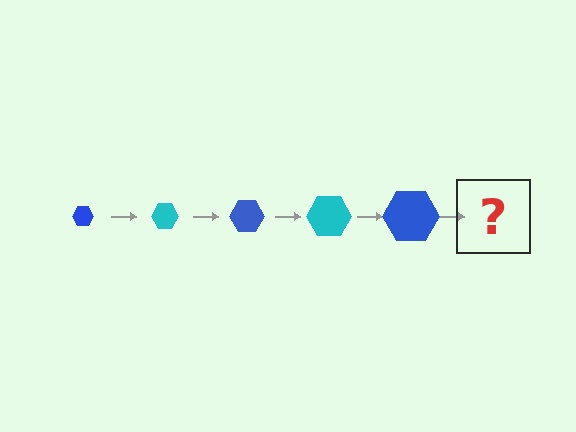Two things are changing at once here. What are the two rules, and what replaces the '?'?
The two rules are that the hexagon grows larger each step and the color cycles through blue and cyan. The '?' should be a cyan hexagon, larger than the previous one.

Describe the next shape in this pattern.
It should be a cyan hexagon, larger than the previous one.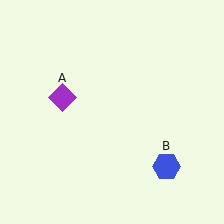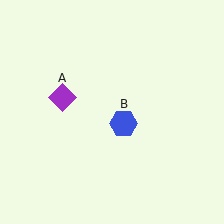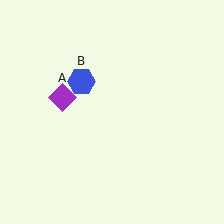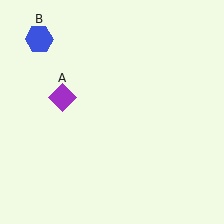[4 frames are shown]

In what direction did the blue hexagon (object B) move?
The blue hexagon (object B) moved up and to the left.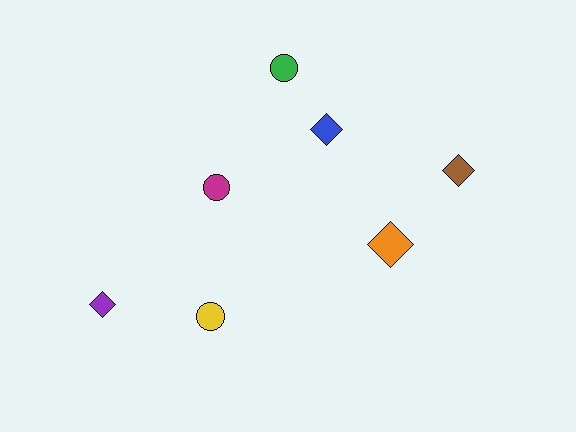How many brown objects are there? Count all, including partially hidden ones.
There is 1 brown object.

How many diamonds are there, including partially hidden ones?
There are 4 diamonds.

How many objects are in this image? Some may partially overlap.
There are 7 objects.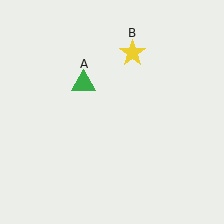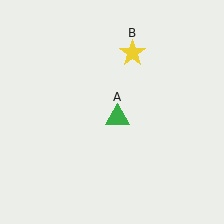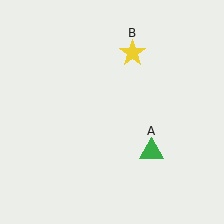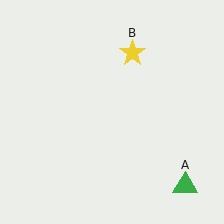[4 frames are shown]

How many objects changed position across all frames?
1 object changed position: green triangle (object A).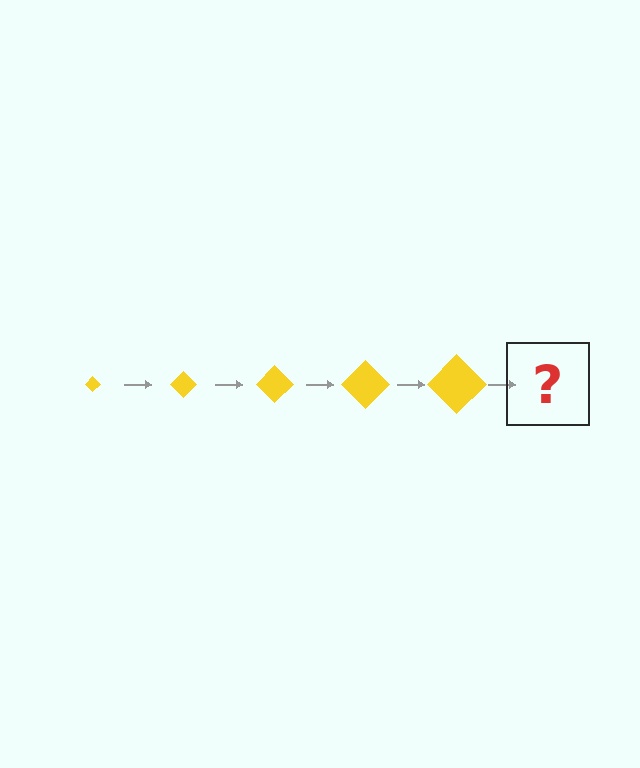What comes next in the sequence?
The next element should be a yellow diamond, larger than the previous one.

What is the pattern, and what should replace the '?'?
The pattern is that the diamond gets progressively larger each step. The '?' should be a yellow diamond, larger than the previous one.